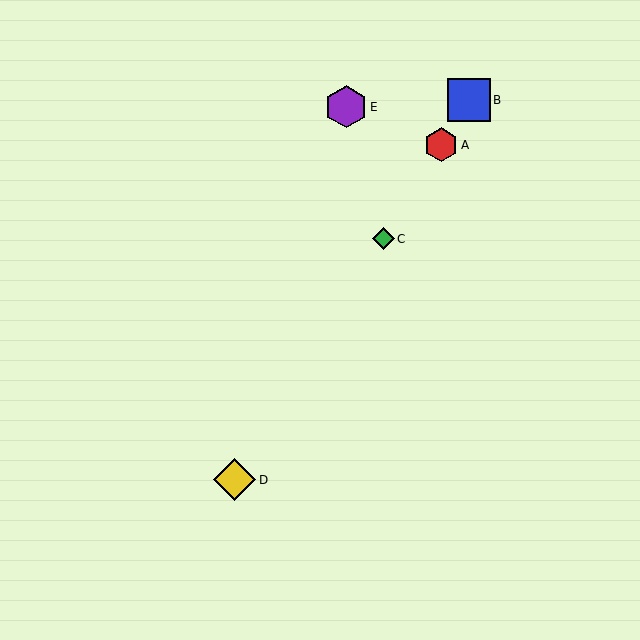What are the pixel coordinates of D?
Object D is at (235, 480).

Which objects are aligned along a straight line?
Objects A, B, C, D are aligned along a straight line.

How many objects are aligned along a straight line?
4 objects (A, B, C, D) are aligned along a straight line.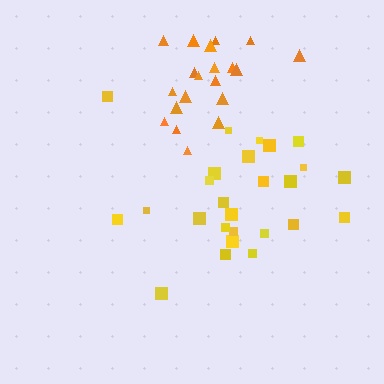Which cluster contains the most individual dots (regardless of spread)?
Yellow (26).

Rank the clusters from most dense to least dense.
orange, yellow.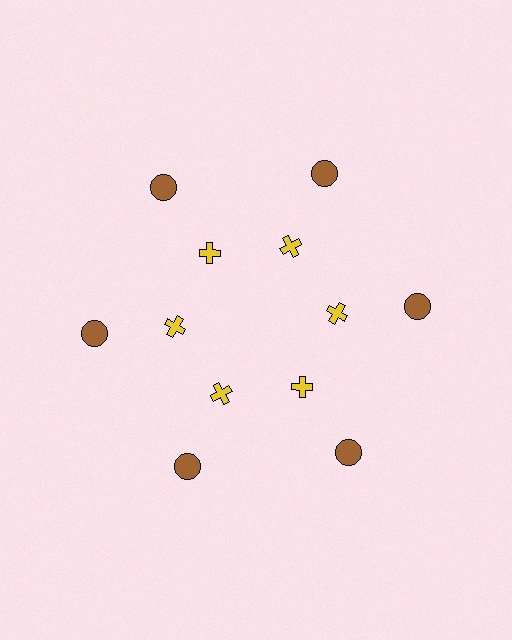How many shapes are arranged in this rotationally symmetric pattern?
There are 12 shapes, arranged in 6 groups of 2.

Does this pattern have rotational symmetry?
Yes, this pattern has 6-fold rotational symmetry. It looks the same after rotating 60 degrees around the center.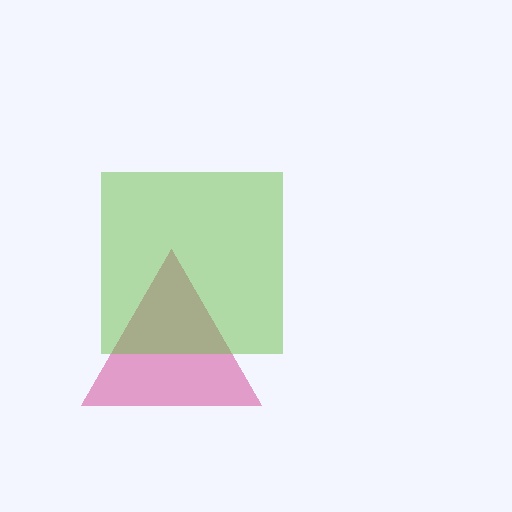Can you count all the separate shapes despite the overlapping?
Yes, there are 2 separate shapes.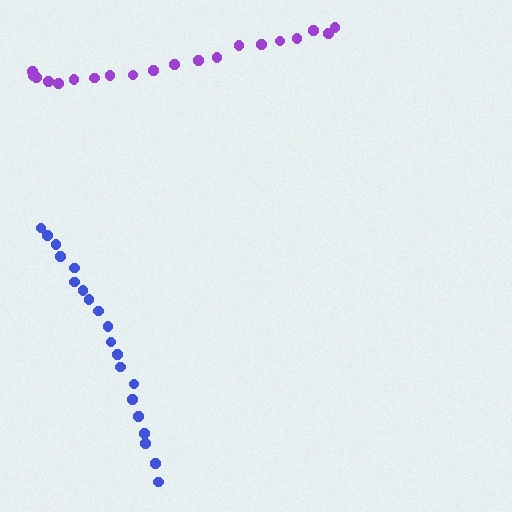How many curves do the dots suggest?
There are 2 distinct paths.